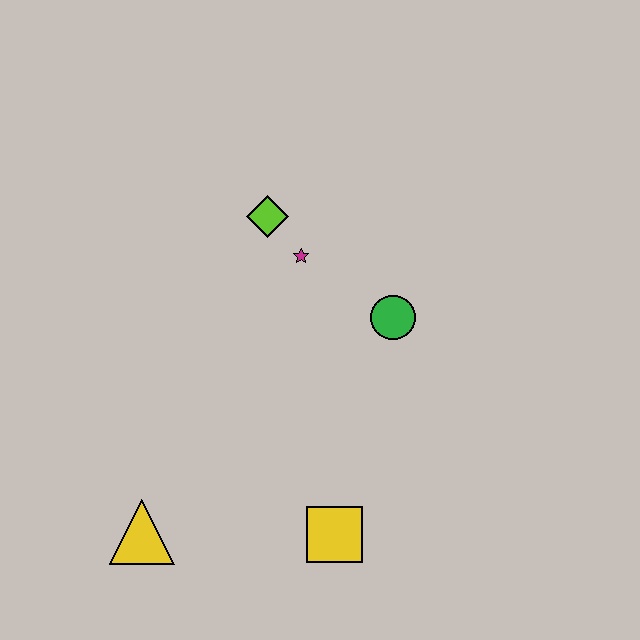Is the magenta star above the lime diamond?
No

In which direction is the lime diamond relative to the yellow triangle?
The lime diamond is above the yellow triangle.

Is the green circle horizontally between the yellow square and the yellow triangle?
No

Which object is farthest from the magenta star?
The yellow triangle is farthest from the magenta star.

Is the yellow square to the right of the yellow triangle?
Yes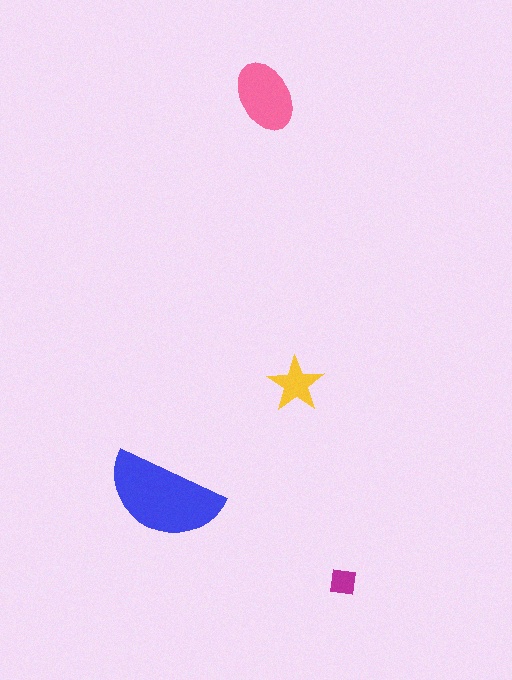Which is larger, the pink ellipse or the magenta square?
The pink ellipse.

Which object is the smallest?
The magenta square.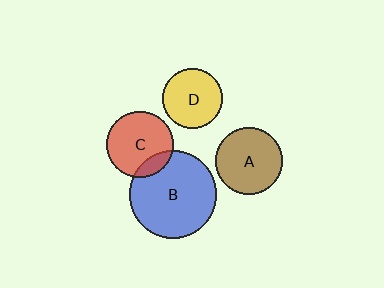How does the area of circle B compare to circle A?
Approximately 1.7 times.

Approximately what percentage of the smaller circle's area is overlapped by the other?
Approximately 15%.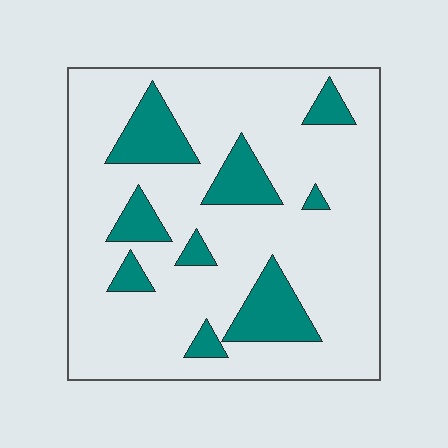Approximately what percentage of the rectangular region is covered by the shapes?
Approximately 20%.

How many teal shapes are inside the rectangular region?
9.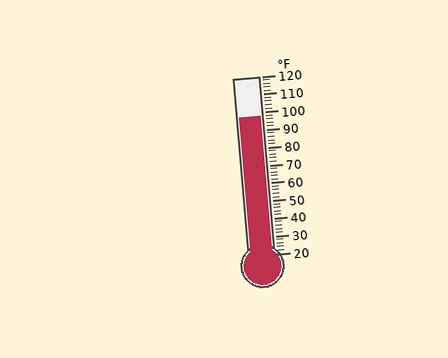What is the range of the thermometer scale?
The thermometer scale ranges from 20°F to 120°F.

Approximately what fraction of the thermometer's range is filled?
The thermometer is filled to approximately 80% of its range.